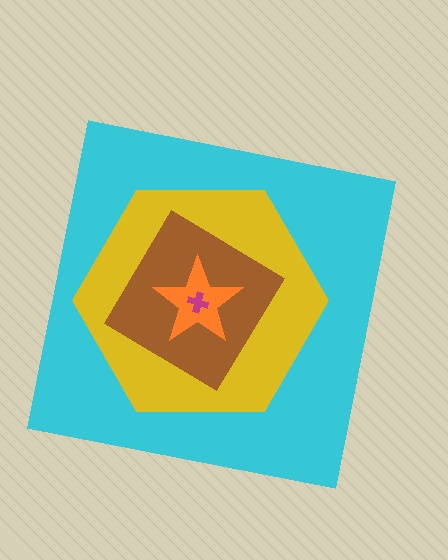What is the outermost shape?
The cyan square.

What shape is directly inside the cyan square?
The yellow hexagon.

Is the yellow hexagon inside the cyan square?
Yes.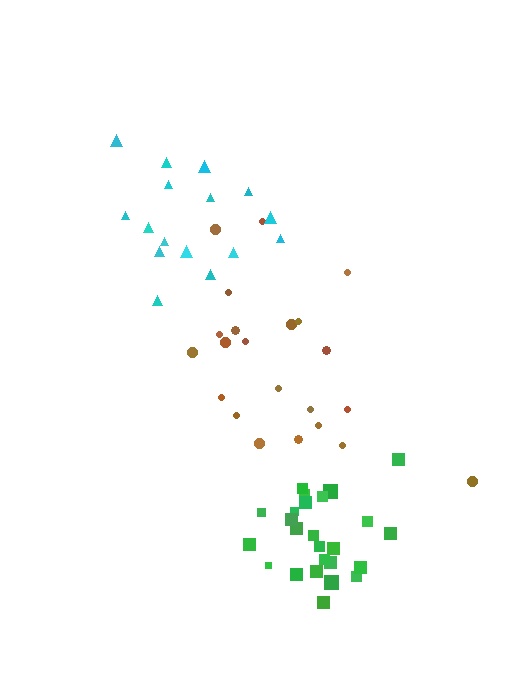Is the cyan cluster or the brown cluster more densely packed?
Cyan.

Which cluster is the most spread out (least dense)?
Brown.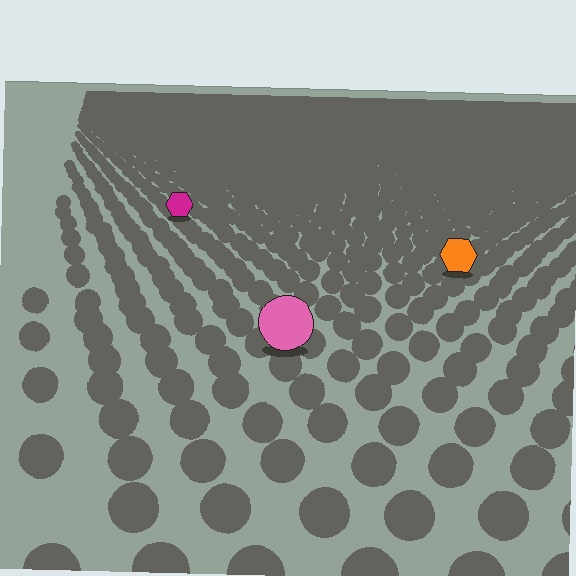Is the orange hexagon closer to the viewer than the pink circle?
No. The pink circle is closer — you can tell from the texture gradient: the ground texture is coarser near it.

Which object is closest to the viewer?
The pink circle is closest. The texture marks near it are larger and more spread out.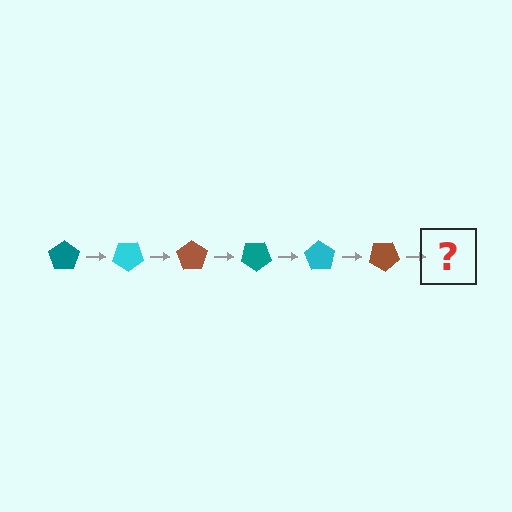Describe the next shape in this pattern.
It should be a teal pentagon, rotated 210 degrees from the start.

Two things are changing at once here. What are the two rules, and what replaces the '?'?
The two rules are that it rotates 35 degrees each step and the color cycles through teal, cyan, and brown. The '?' should be a teal pentagon, rotated 210 degrees from the start.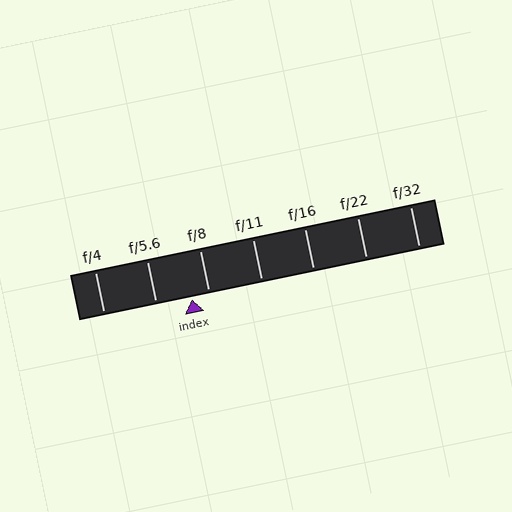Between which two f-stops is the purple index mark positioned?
The index mark is between f/5.6 and f/8.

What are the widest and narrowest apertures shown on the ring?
The widest aperture shown is f/4 and the narrowest is f/32.